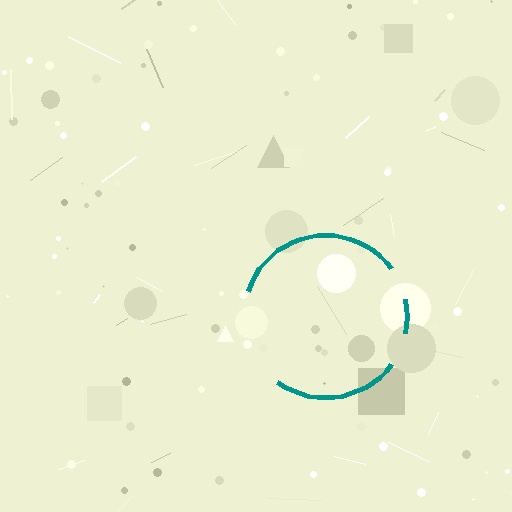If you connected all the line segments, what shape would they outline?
They would outline a circle.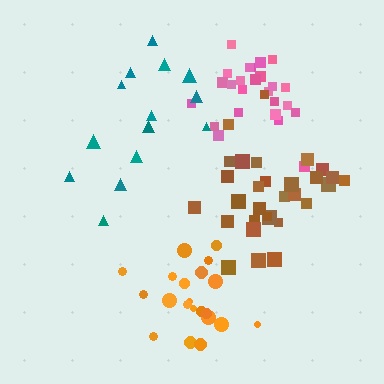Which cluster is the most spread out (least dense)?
Teal.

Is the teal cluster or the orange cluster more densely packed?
Orange.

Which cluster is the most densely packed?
Pink.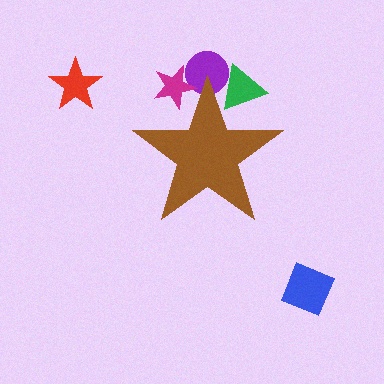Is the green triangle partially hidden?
Yes, the green triangle is partially hidden behind the brown star.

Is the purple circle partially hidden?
Yes, the purple circle is partially hidden behind the brown star.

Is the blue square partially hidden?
No, the blue square is fully visible.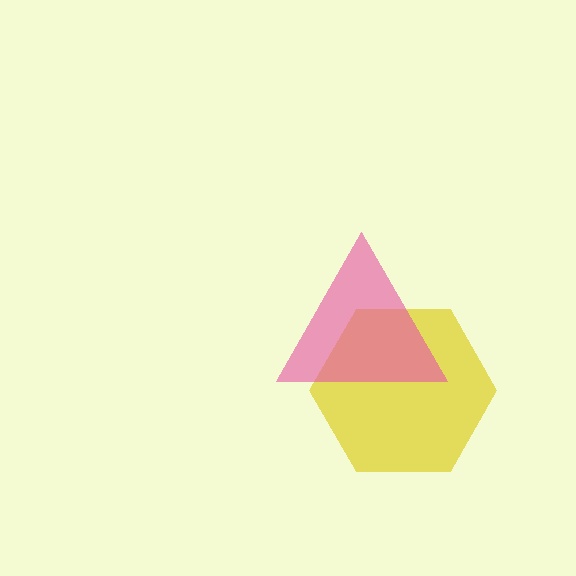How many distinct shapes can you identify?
There are 2 distinct shapes: a yellow hexagon, a pink triangle.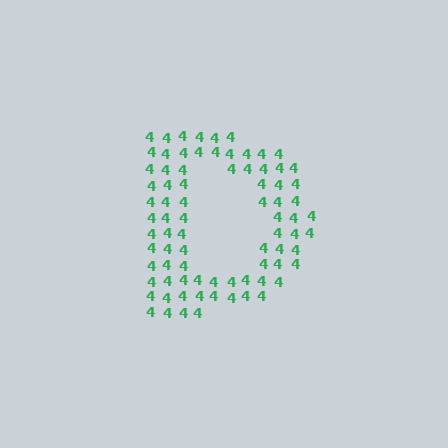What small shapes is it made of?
It is made of small digit 4's.